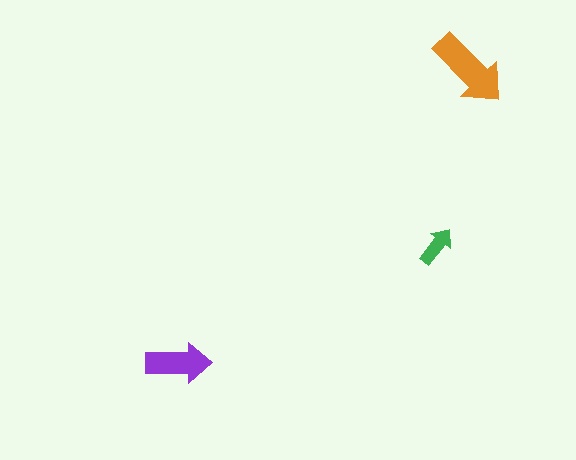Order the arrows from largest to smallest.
the orange one, the purple one, the green one.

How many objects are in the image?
There are 3 objects in the image.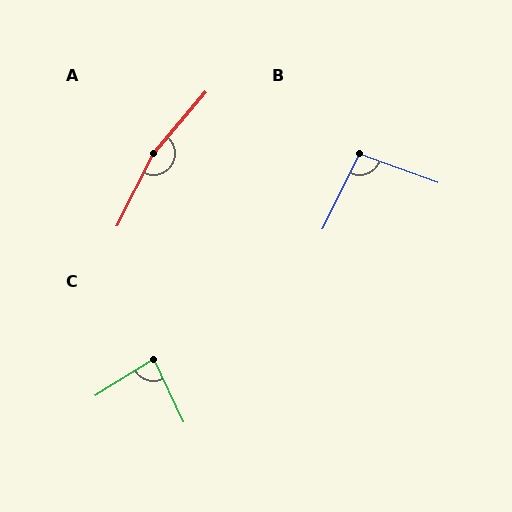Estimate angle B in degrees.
Approximately 96 degrees.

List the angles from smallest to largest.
C (83°), B (96°), A (166°).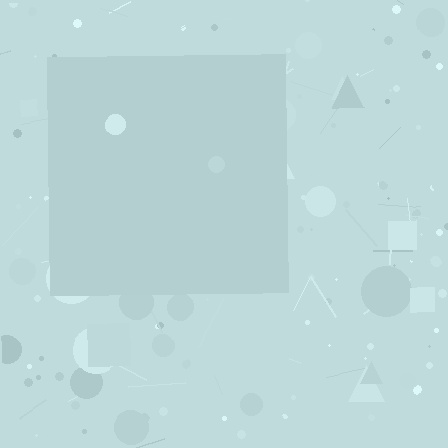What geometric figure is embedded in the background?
A square is embedded in the background.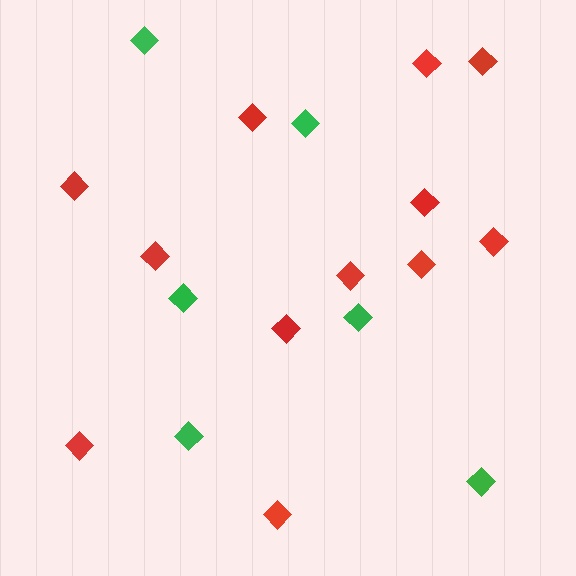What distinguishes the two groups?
There are 2 groups: one group of red diamonds (12) and one group of green diamonds (6).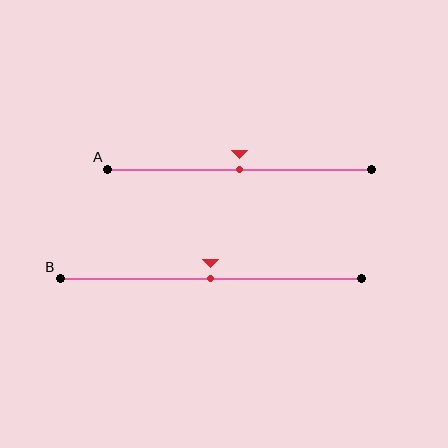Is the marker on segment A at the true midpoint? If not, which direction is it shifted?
Yes, the marker on segment A is at the true midpoint.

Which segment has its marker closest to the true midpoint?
Segment A has its marker closest to the true midpoint.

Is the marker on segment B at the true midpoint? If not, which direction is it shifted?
Yes, the marker on segment B is at the true midpoint.